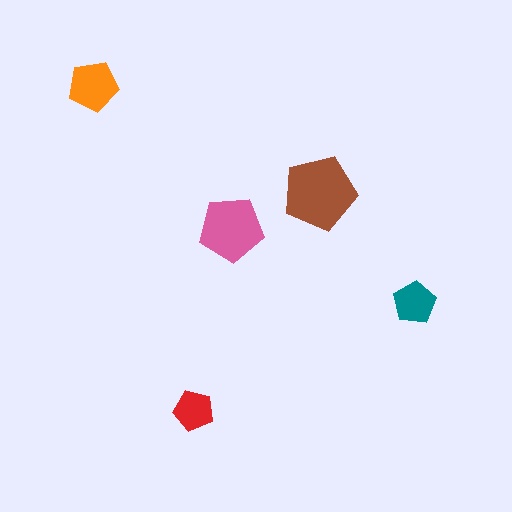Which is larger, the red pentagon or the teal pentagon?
The teal one.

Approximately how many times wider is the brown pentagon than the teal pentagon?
About 1.5 times wider.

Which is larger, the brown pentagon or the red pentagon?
The brown one.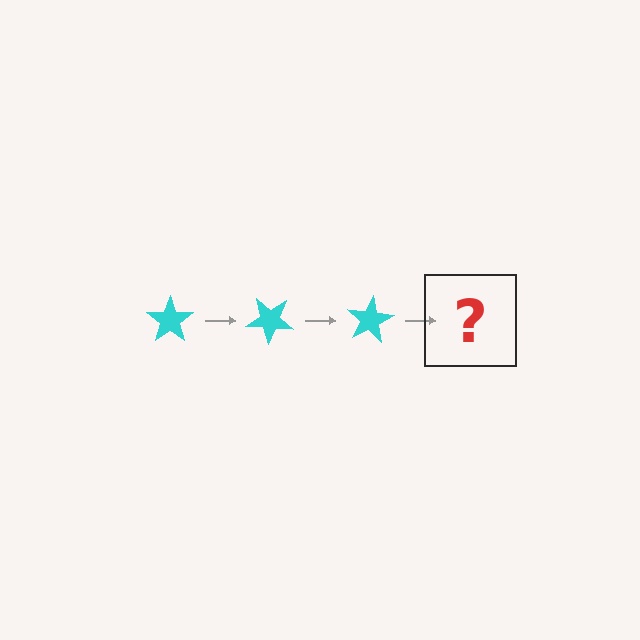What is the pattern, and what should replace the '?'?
The pattern is that the star rotates 40 degrees each step. The '?' should be a cyan star rotated 120 degrees.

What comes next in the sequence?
The next element should be a cyan star rotated 120 degrees.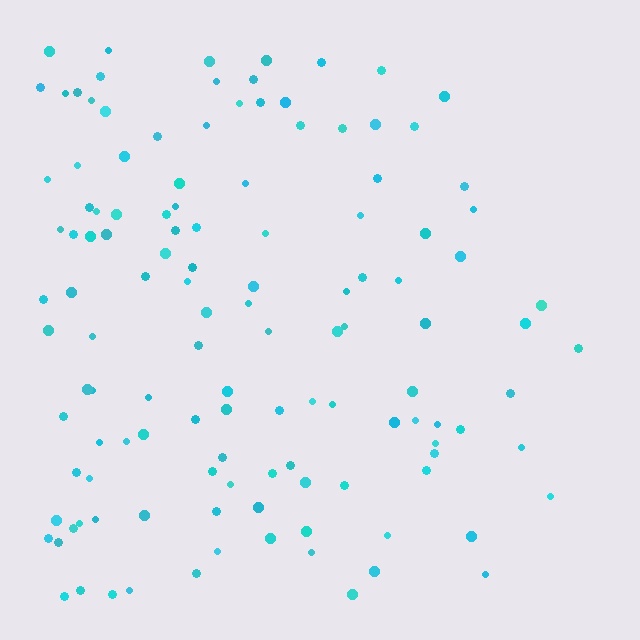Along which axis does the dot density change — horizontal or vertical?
Horizontal.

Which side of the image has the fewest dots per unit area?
The right.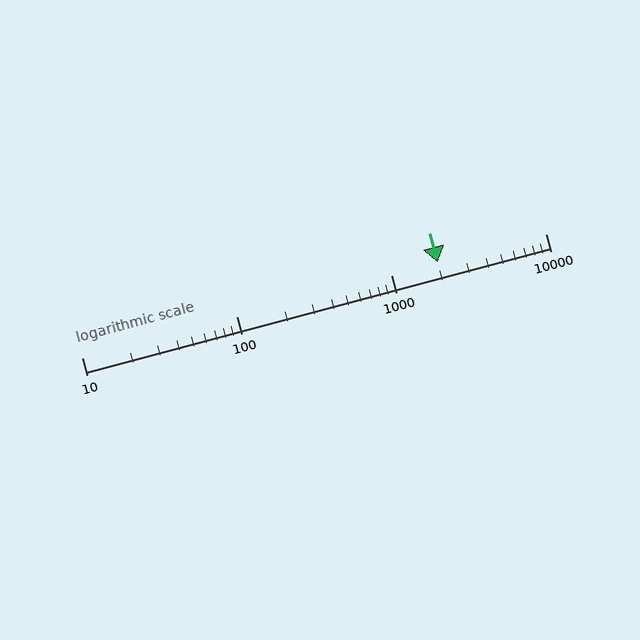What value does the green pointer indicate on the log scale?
The pointer indicates approximately 2000.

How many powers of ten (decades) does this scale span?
The scale spans 3 decades, from 10 to 10000.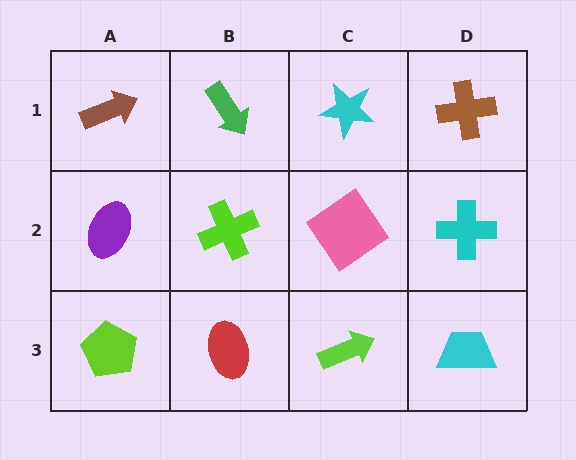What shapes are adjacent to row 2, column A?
A brown arrow (row 1, column A), a lime pentagon (row 3, column A), a lime cross (row 2, column B).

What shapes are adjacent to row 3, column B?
A lime cross (row 2, column B), a lime pentagon (row 3, column A), a lime arrow (row 3, column C).